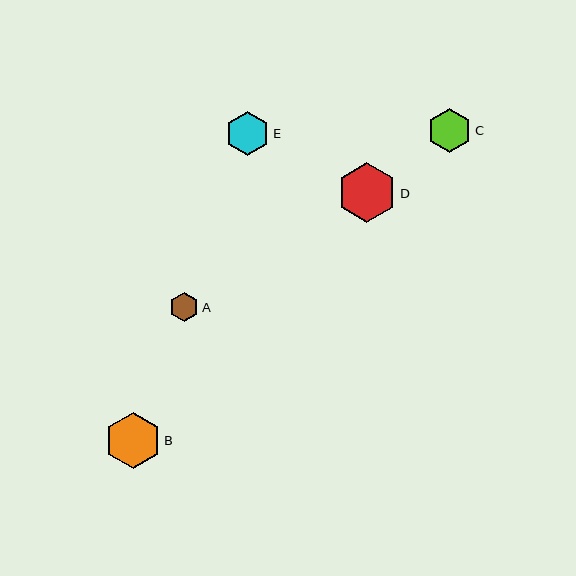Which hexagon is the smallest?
Hexagon A is the smallest with a size of approximately 29 pixels.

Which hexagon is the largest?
Hexagon D is the largest with a size of approximately 60 pixels.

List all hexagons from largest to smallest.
From largest to smallest: D, B, E, C, A.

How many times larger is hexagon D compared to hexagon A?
Hexagon D is approximately 2.1 times the size of hexagon A.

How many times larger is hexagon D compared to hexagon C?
Hexagon D is approximately 1.4 times the size of hexagon C.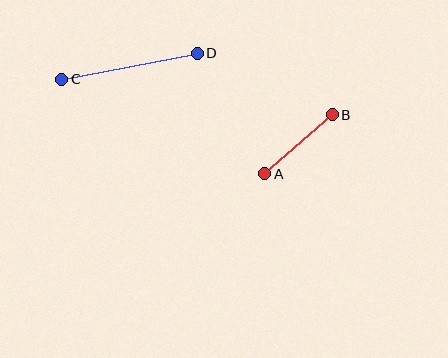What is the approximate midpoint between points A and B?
The midpoint is at approximately (298, 144) pixels.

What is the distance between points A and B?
The distance is approximately 90 pixels.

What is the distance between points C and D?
The distance is approximately 138 pixels.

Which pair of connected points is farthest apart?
Points C and D are farthest apart.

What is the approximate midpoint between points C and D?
The midpoint is at approximately (130, 66) pixels.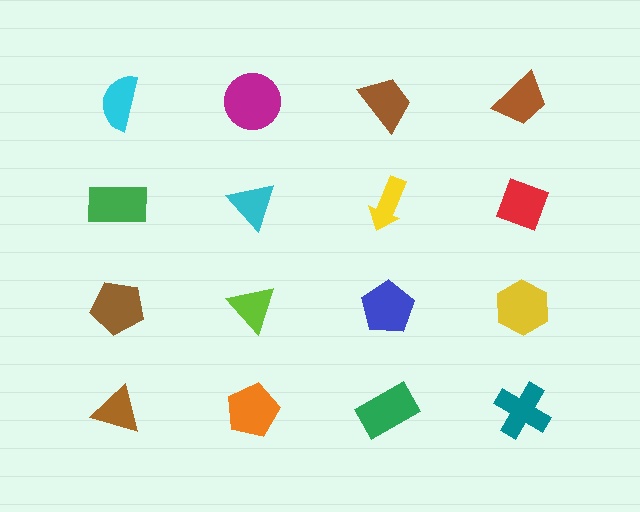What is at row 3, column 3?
A blue pentagon.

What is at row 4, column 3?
A green rectangle.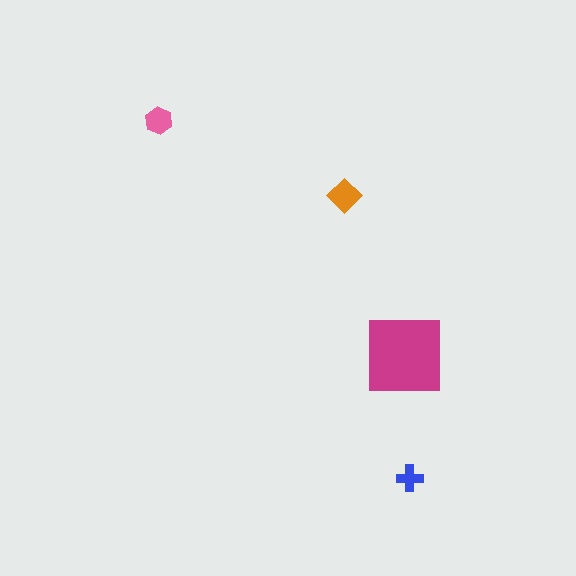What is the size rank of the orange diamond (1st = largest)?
2nd.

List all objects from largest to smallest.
The magenta square, the orange diamond, the pink hexagon, the blue cross.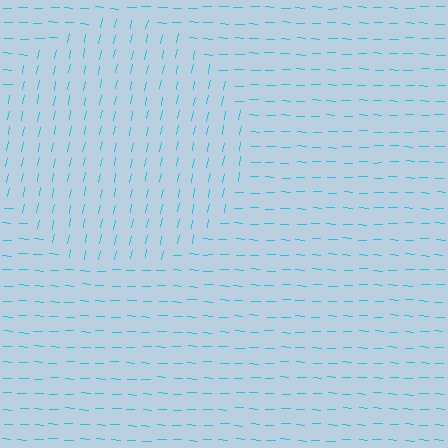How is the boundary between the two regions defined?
The boundary is defined purely by a change in line orientation (approximately 81 degrees difference). All lines are the same color and thickness.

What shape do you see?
I see a circle.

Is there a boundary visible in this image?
Yes, there is a texture boundary formed by a change in line orientation.